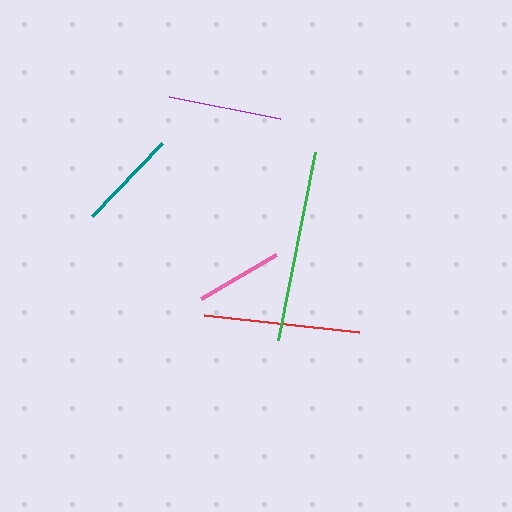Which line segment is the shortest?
The pink line is the shortest at approximately 87 pixels.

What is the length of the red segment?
The red segment is approximately 155 pixels long.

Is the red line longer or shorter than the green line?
The green line is longer than the red line.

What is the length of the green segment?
The green segment is approximately 191 pixels long.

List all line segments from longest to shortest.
From longest to shortest: green, red, purple, teal, pink.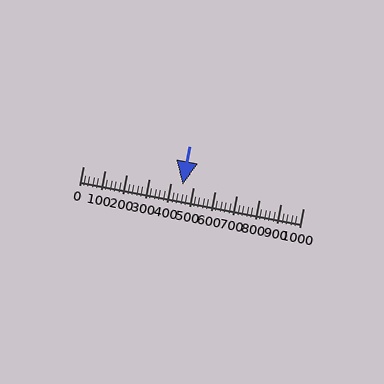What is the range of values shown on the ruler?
The ruler shows values from 0 to 1000.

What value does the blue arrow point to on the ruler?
The blue arrow points to approximately 454.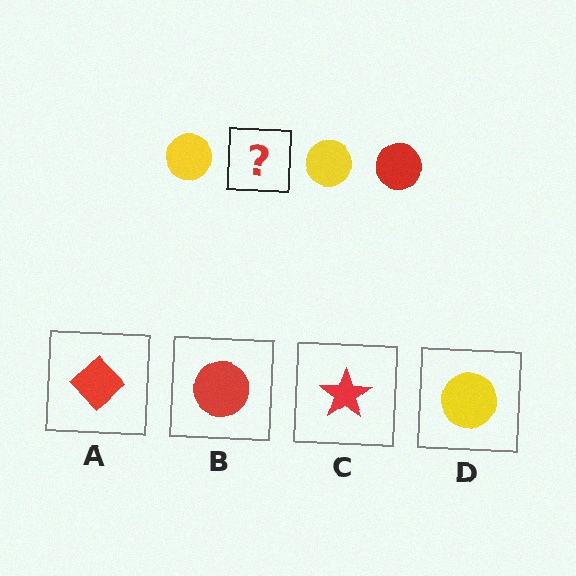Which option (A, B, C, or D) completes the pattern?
B.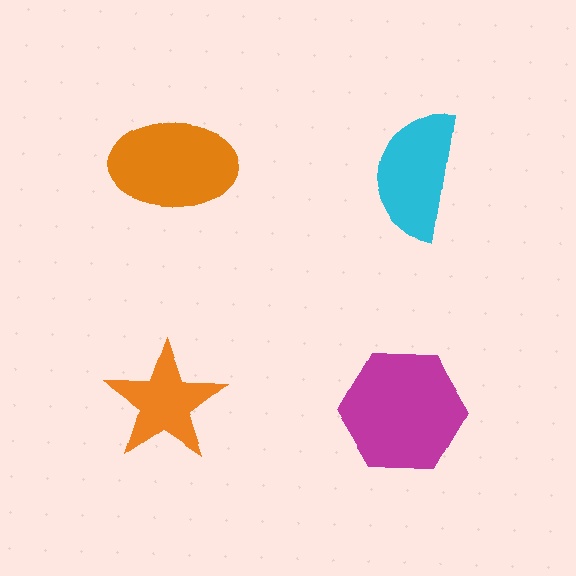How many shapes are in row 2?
2 shapes.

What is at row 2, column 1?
An orange star.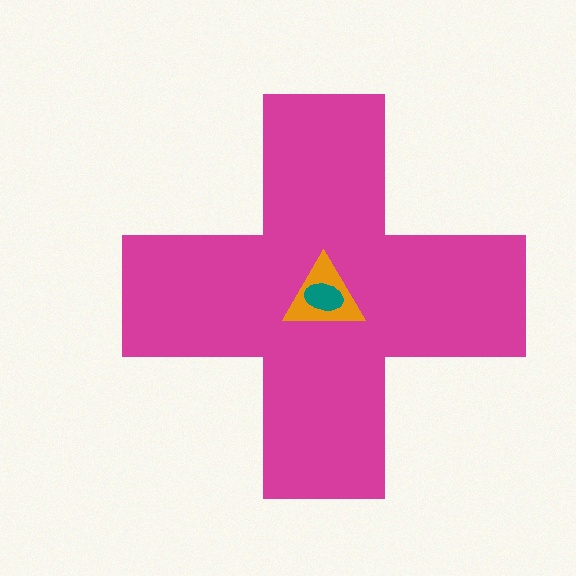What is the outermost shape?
The magenta cross.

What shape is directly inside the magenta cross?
The orange triangle.